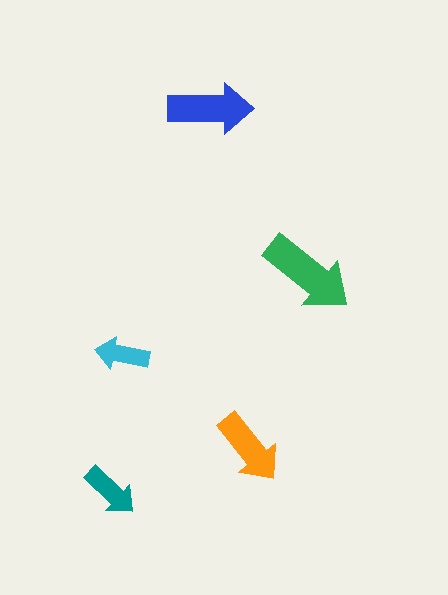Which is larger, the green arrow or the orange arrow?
The green one.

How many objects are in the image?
There are 5 objects in the image.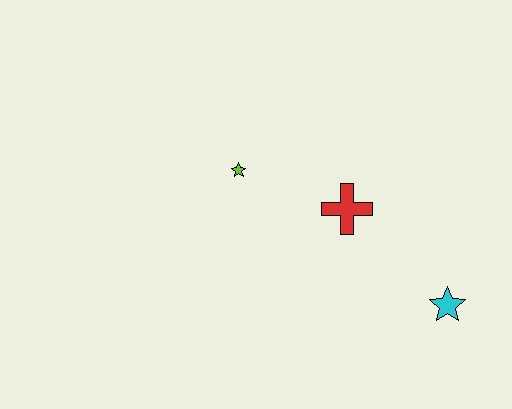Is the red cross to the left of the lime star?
No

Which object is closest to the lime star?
The red cross is closest to the lime star.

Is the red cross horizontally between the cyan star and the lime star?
Yes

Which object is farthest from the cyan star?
The lime star is farthest from the cyan star.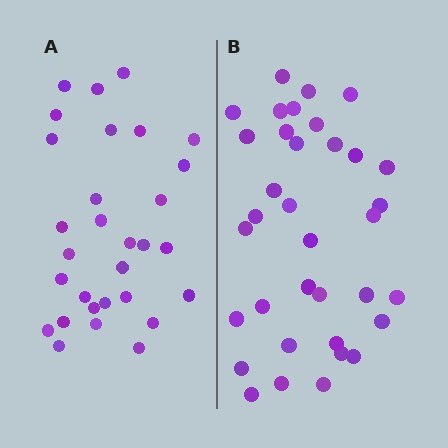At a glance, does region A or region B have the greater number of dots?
Region B (the right region) has more dots.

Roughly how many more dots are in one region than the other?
Region B has about 5 more dots than region A.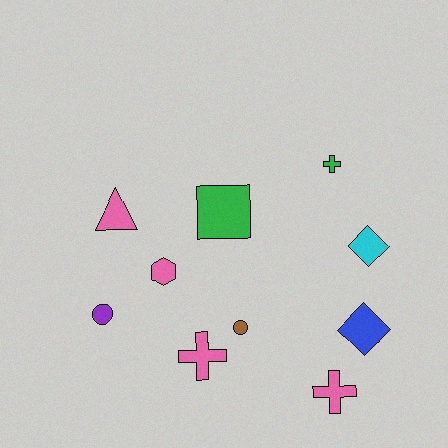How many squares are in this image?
There is 1 square.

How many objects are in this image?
There are 10 objects.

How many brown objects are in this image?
There is 1 brown object.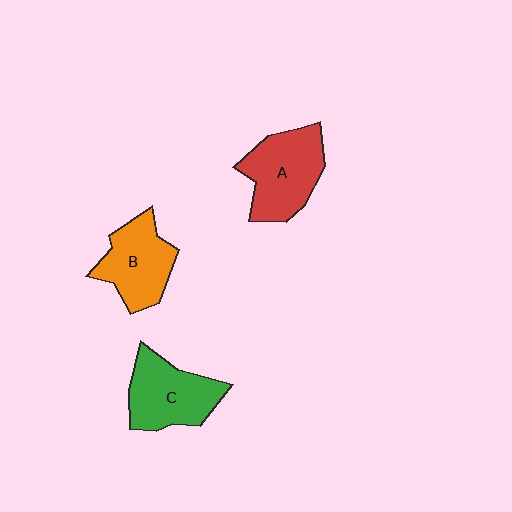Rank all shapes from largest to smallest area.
From largest to smallest: A (red), C (green), B (orange).